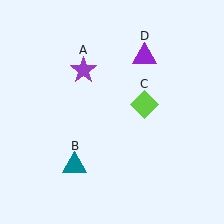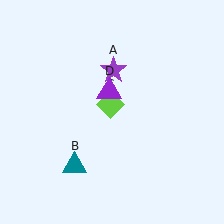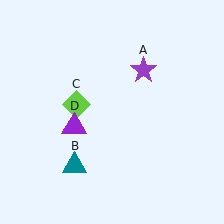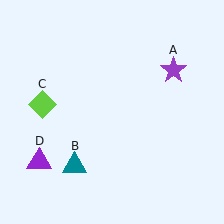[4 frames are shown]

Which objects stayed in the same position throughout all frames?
Teal triangle (object B) remained stationary.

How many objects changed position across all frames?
3 objects changed position: purple star (object A), lime diamond (object C), purple triangle (object D).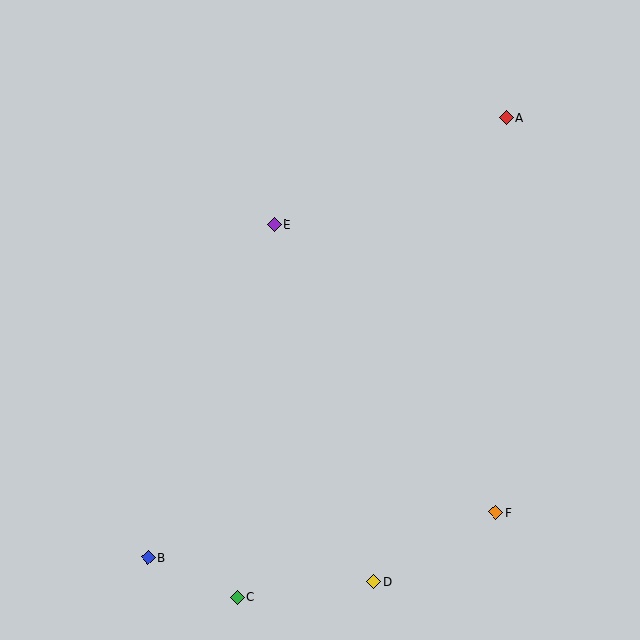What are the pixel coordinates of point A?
Point A is at (506, 118).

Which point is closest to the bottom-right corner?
Point F is closest to the bottom-right corner.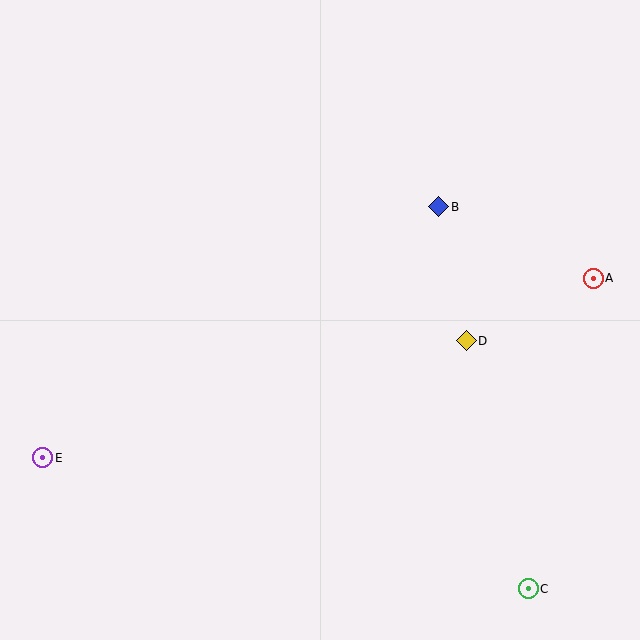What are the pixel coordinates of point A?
Point A is at (593, 278).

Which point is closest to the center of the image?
Point D at (466, 341) is closest to the center.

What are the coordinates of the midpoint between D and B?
The midpoint between D and B is at (452, 274).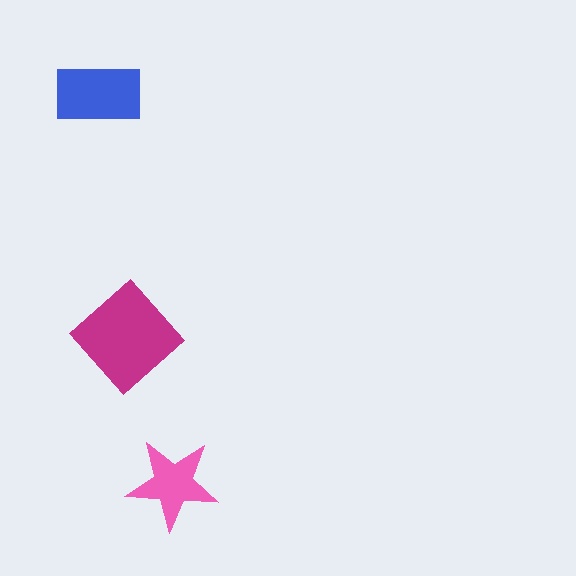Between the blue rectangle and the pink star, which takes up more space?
The blue rectangle.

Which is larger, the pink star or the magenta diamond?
The magenta diamond.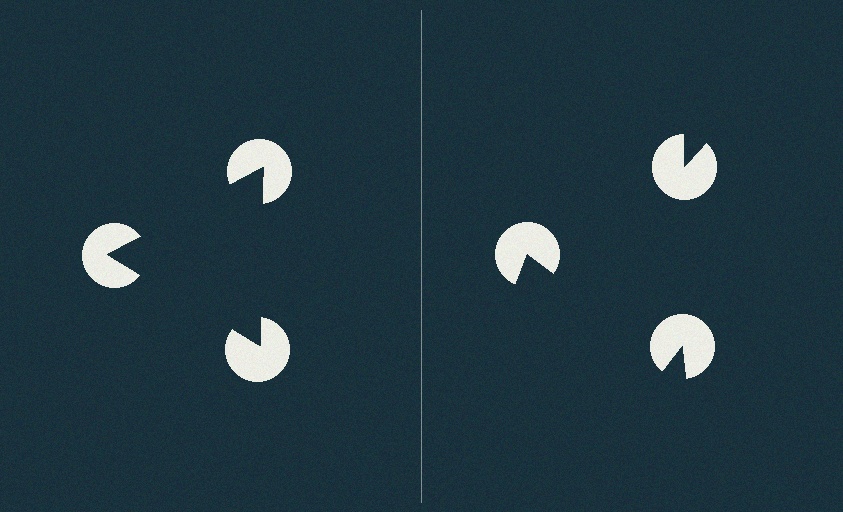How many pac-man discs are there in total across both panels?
6 — 3 on each side.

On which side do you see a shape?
An illusory triangle appears on the left side. On the right side the wedge cuts are rotated, so no coherent shape forms.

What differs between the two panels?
The pac-man discs are positioned identically on both sides; only the wedge orientations differ. On the left they align to a triangle; on the right they are misaligned.